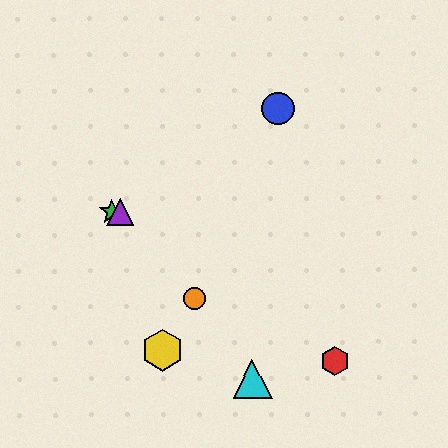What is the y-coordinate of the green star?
The green star is at y≈212.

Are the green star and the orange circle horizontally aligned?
No, the green star is at y≈212 and the orange circle is at y≈299.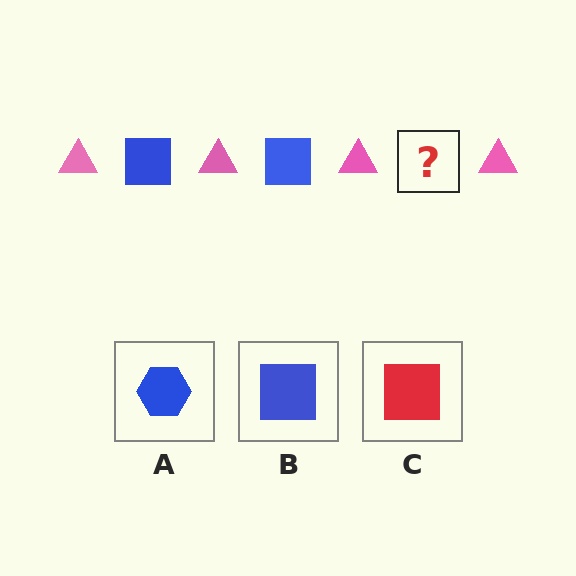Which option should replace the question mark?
Option B.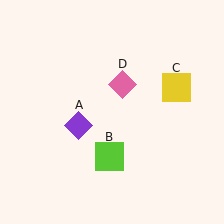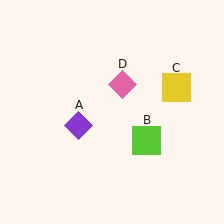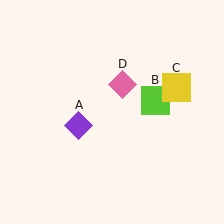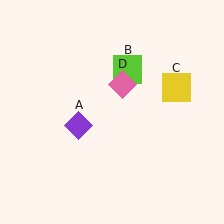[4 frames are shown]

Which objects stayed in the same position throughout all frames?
Purple diamond (object A) and yellow square (object C) and pink diamond (object D) remained stationary.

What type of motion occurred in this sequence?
The lime square (object B) rotated counterclockwise around the center of the scene.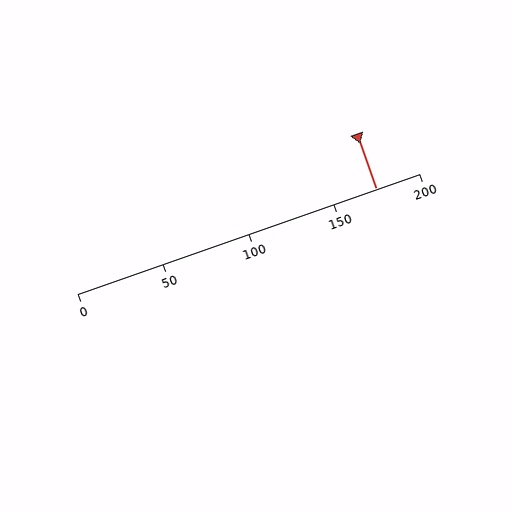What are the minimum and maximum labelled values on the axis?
The axis runs from 0 to 200.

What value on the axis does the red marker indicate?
The marker indicates approximately 175.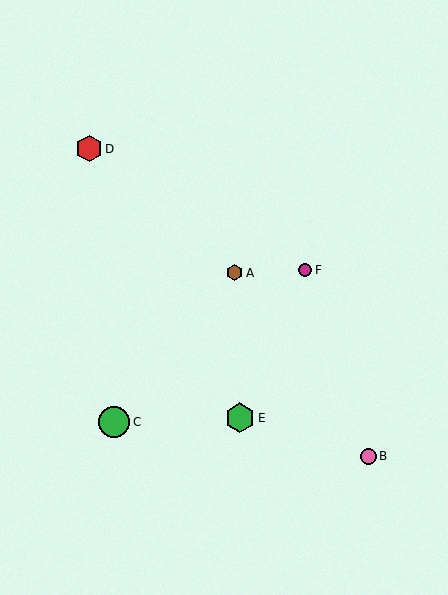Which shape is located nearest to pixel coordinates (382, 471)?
The pink circle (labeled B) at (368, 456) is nearest to that location.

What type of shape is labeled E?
Shape E is a green hexagon.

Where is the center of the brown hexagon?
The center of the brown hexagon is at (235, 273).